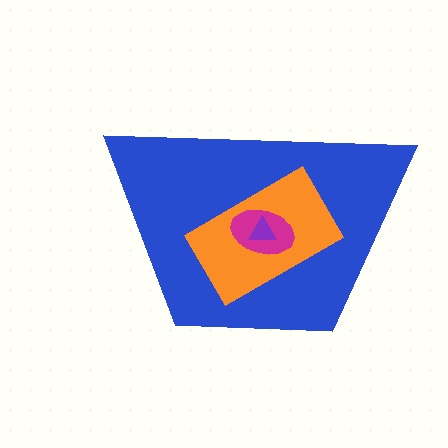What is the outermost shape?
The blue trapezoid.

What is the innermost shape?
The purple triangle.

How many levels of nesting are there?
4.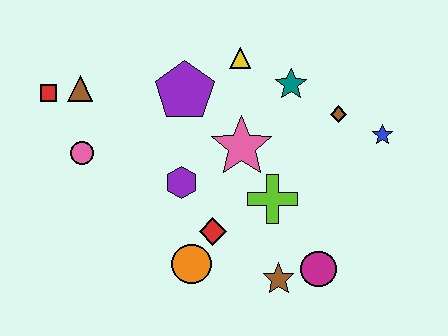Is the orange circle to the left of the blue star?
Yes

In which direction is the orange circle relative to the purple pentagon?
The orange circle is below the purple pentagon.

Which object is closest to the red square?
The brown triangle is closest to the red square.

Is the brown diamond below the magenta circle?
No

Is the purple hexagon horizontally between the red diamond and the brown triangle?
Yes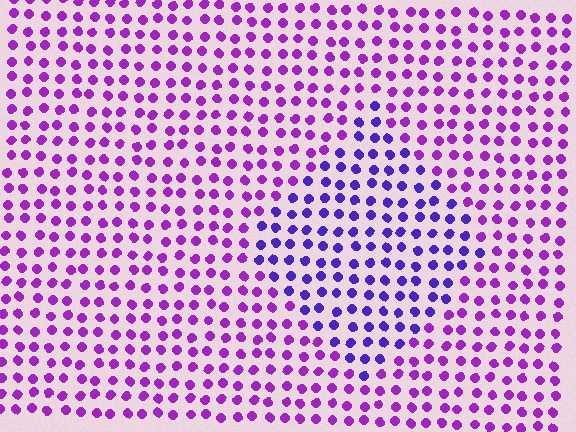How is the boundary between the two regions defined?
The boundary is defined purely by a slight shift in hue (about 34 degrees). Spacing, size, and orientation are identical on both sides.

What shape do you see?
I see a diamond.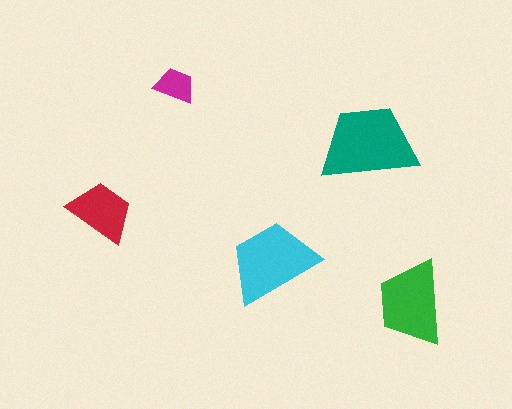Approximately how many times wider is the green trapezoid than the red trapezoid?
About 1.5 times wider.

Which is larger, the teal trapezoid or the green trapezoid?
The teal one.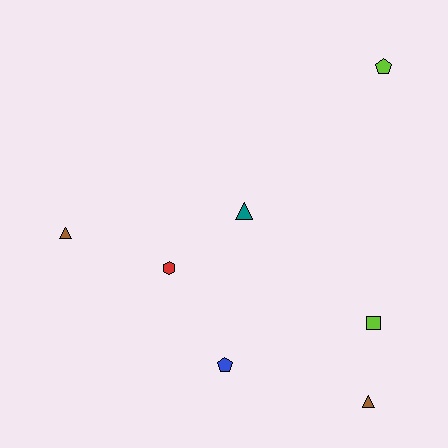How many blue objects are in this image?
There is 1 blue object.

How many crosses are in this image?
There are no crosses.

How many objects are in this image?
There are 7 objects.